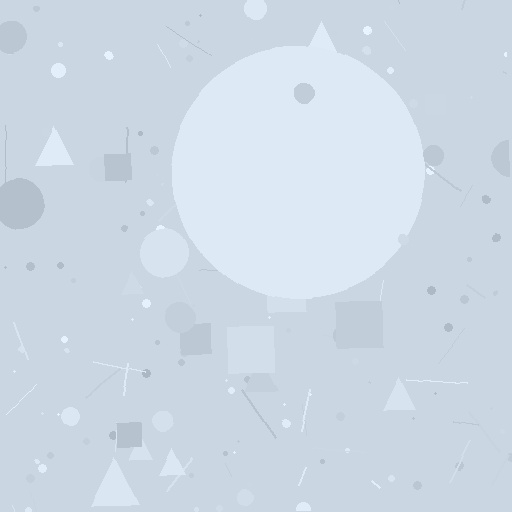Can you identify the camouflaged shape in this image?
The camouflaged shape is a circle.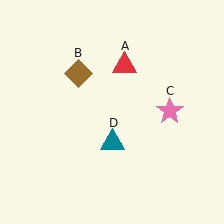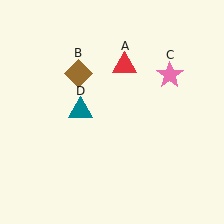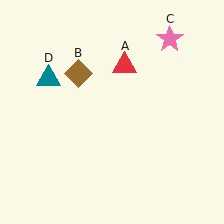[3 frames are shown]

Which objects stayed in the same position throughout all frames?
Red triangle (object A) and brown diamond (object B) remained stationary.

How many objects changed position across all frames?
2 objects changed position: pink star (object C), teal triangle (object D).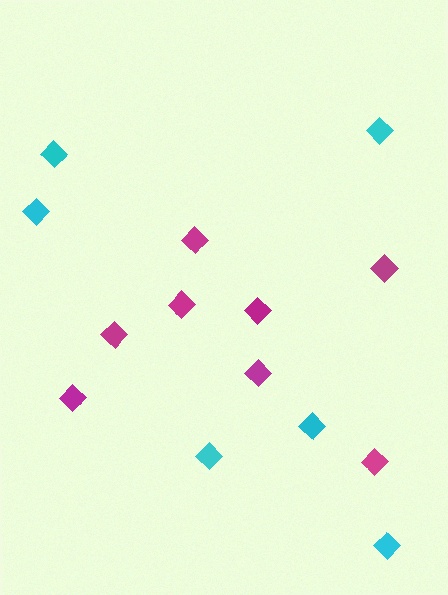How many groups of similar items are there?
There are 2 groups: one group of magenta diamonds (8) and one group of cyan diamonds (6).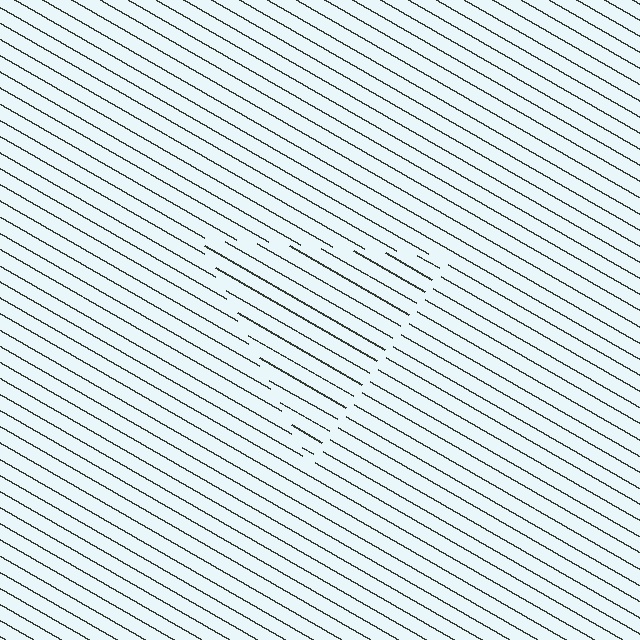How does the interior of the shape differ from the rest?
The interior of the shape contains the same grating, shifted by half a period — the contour is defined by the phase discontinuity where line-ends from the inner and outer gratings abut.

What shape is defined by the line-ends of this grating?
An illusory triangle. The interior of the shape contains the same grating, shifted by half a period — the contour is defined by the phase discontinuity where line-ends from the inner and outer gratings abut.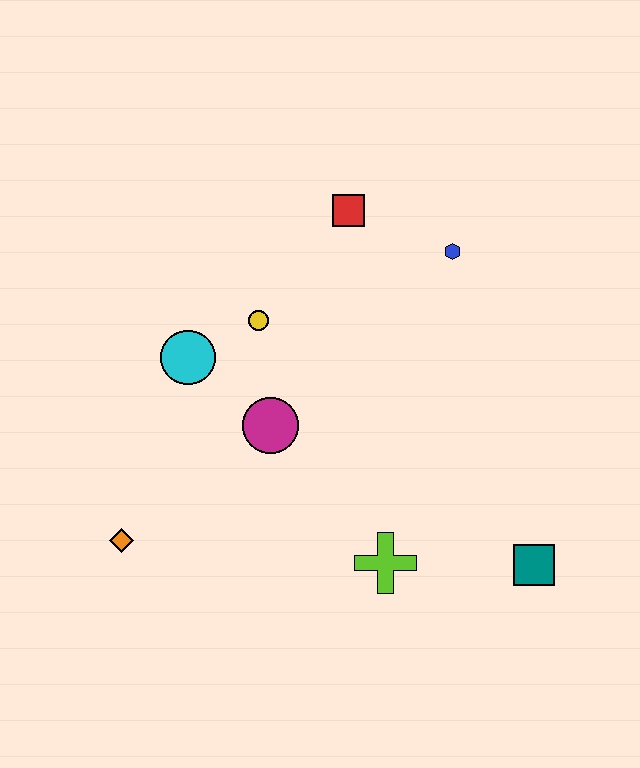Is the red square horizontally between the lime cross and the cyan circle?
Yes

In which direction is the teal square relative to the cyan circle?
The teal square is to the right of the cyan circle.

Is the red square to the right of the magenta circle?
Yes